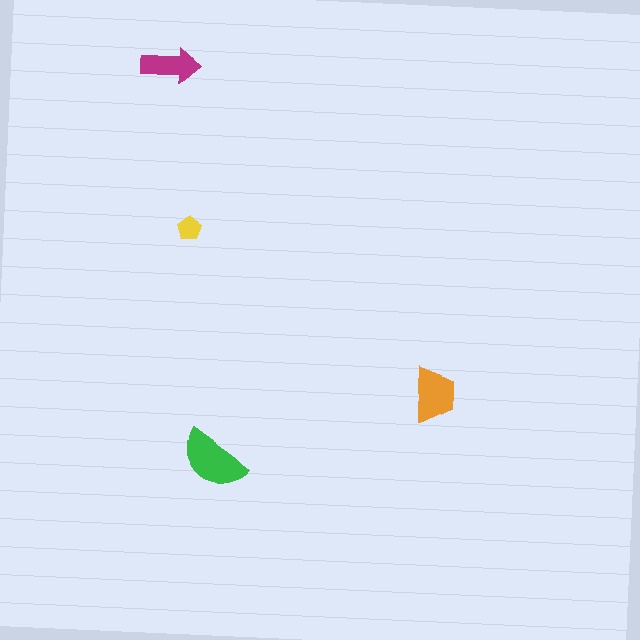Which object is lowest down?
The green semicircle is bottommost.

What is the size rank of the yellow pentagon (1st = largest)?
4th.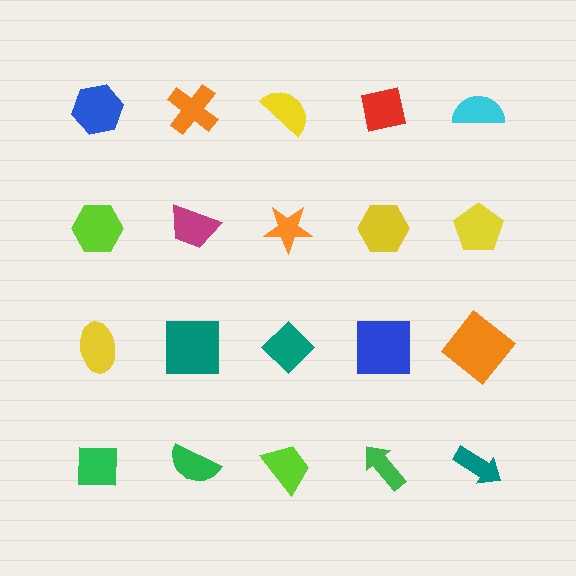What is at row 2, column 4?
A yellow hexagon.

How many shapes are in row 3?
5 shapes.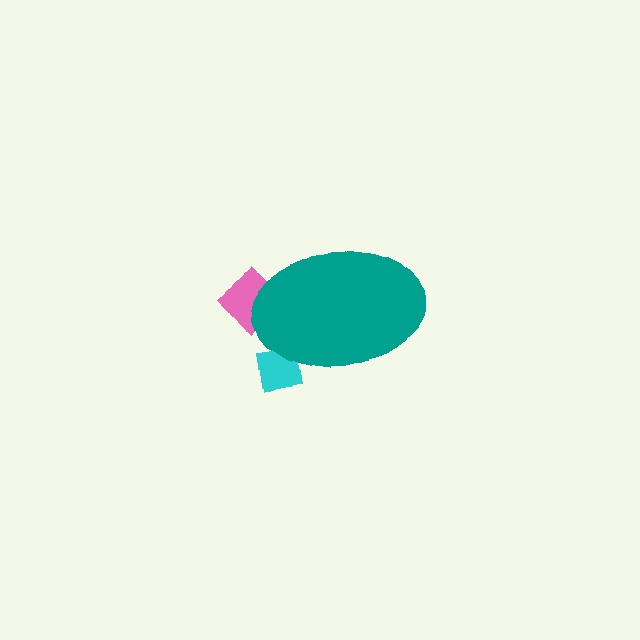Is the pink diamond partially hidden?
Yes, the pink diamond is partially hidden behind the teal ellipse.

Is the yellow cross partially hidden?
Yes, the yellow cross is partially hidden behind the teal ellipse.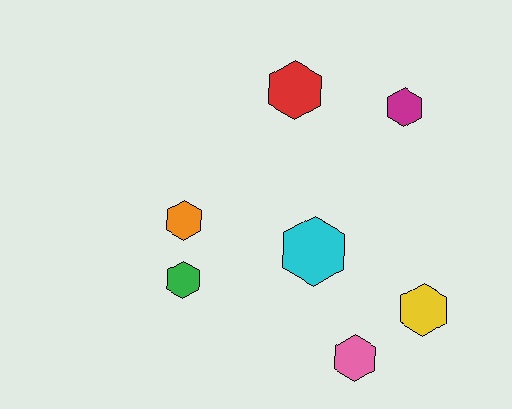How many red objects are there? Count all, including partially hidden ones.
There is 1 red object.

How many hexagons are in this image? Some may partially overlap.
There are 7 hexagons.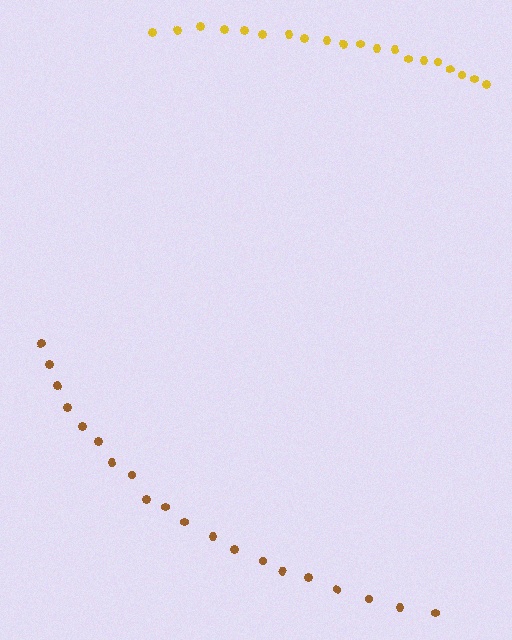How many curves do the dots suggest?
There are 2 distinct paths.